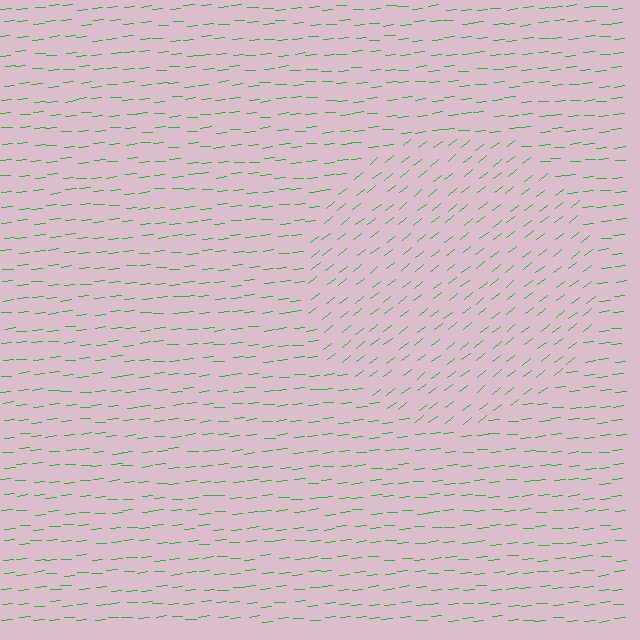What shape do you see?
I see a circle.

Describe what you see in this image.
The image is filled with small green line segments. A circle region in the image has lines oriented differently from the surrounding lines, creating a visible texture boundary.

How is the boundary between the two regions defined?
The boundary is defined purely by a change in line orientation (approximately 34 degrees difference). All lines are the same color and thickness.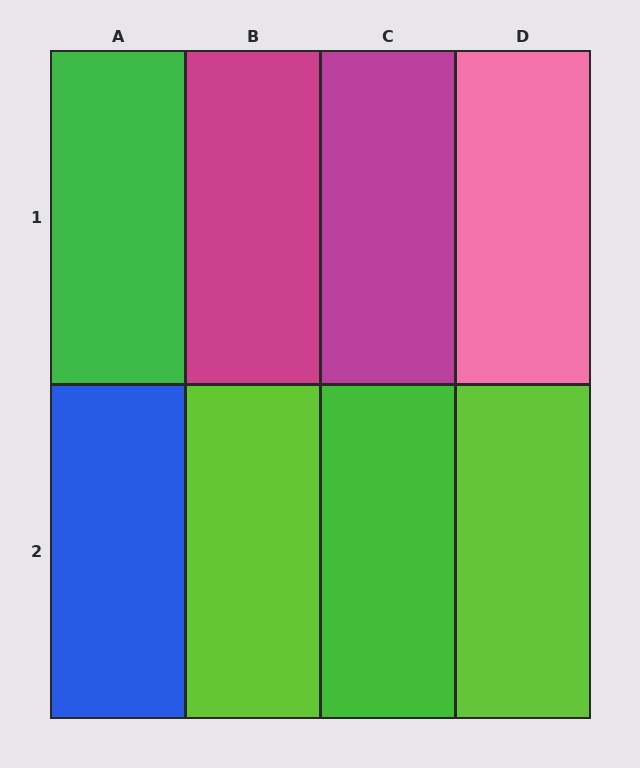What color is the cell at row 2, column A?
Blue.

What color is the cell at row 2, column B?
Lime.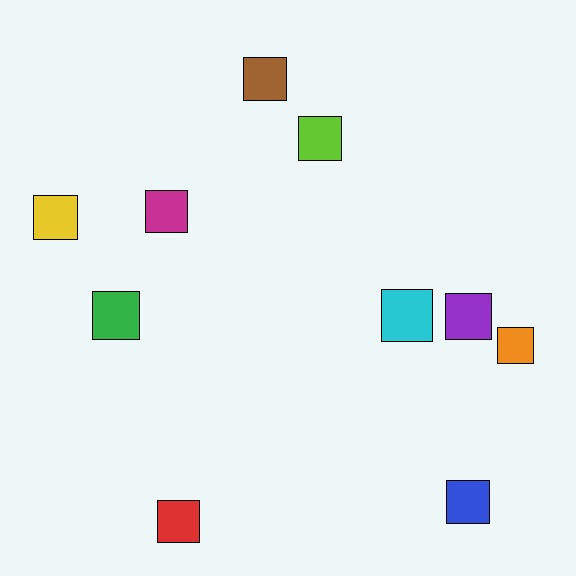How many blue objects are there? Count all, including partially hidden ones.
There is 1 blue object.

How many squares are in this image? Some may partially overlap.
There are 10 squares.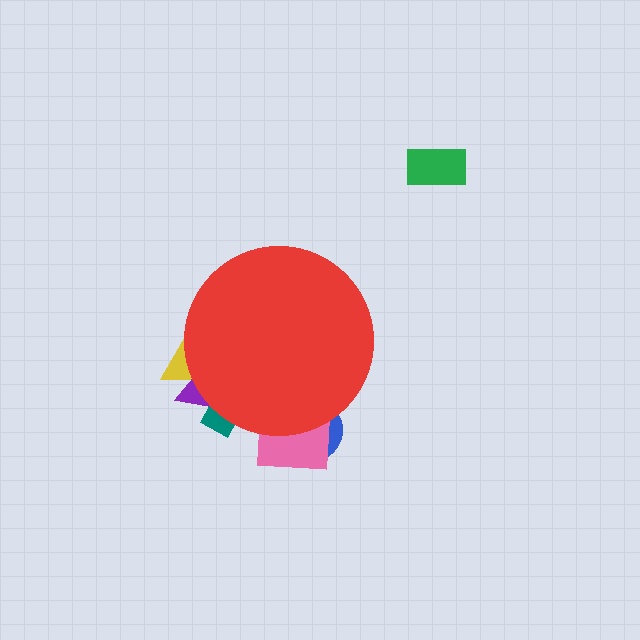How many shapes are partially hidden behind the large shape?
5 shapes are partially hidden.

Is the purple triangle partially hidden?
Yes, the purple triangle is partially hidden behind the red circle.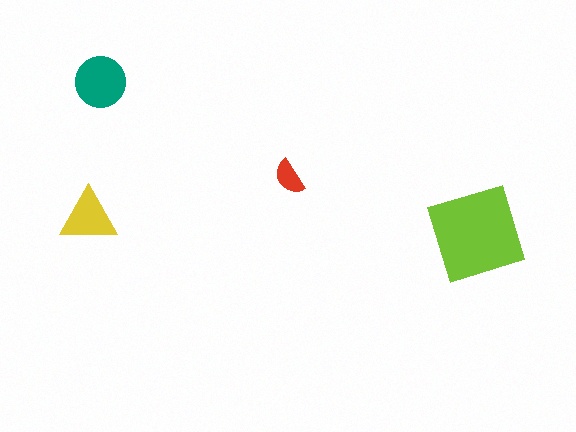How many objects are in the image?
There are 4 objects in the image.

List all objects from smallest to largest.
The red semicircle, the yellow triangle, the teal circle, the lime diamond.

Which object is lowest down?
The lime diamond is bottommost.